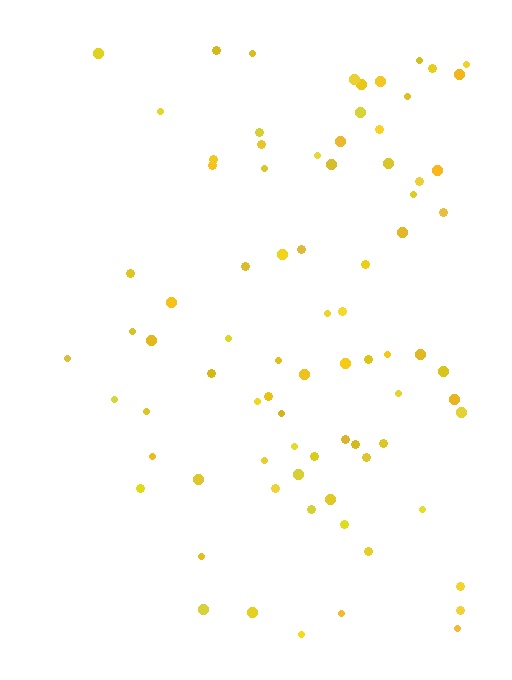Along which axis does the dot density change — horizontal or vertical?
Horizontal.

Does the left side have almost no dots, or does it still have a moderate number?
Still a moderate number, just noticeably fewer than the right.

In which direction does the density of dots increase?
From left to right, with the right side densest.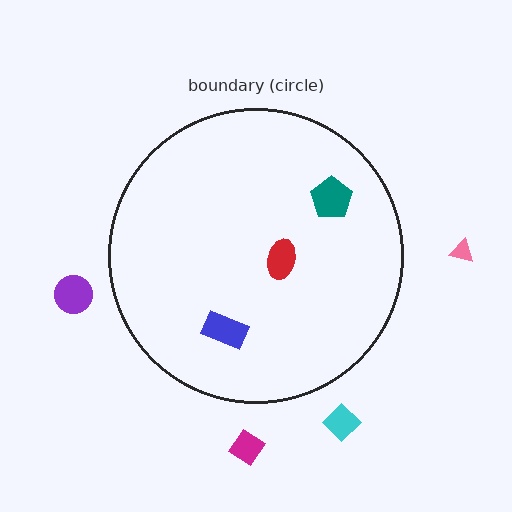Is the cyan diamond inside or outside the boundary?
Outside.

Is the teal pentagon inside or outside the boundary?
Inside.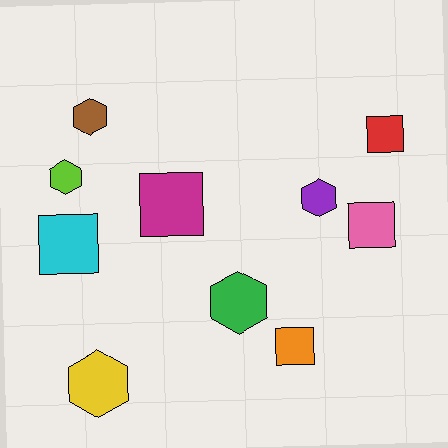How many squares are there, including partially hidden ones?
There are 5 squares.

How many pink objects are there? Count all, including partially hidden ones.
There is 1 pink object.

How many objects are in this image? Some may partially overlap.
There are 10 objects.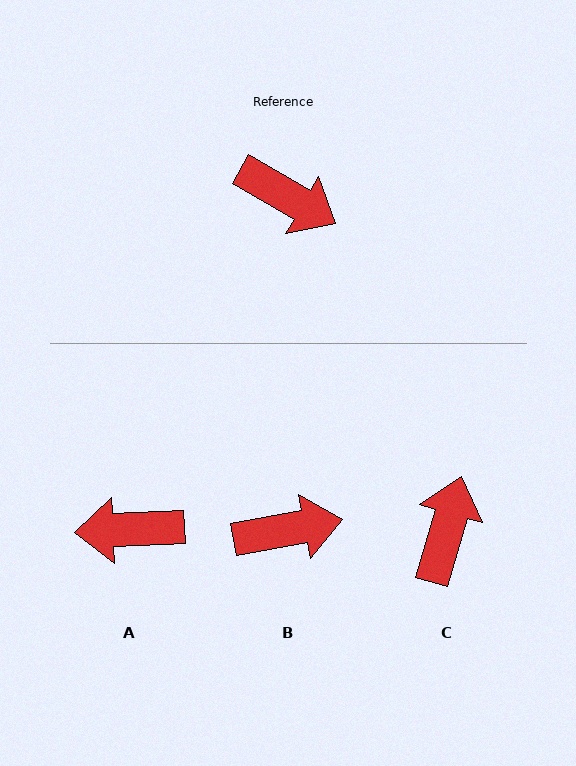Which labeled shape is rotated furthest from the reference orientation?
A, about 147 degrees away.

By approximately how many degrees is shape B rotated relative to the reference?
Approximately 40 degrees counter-clockwise.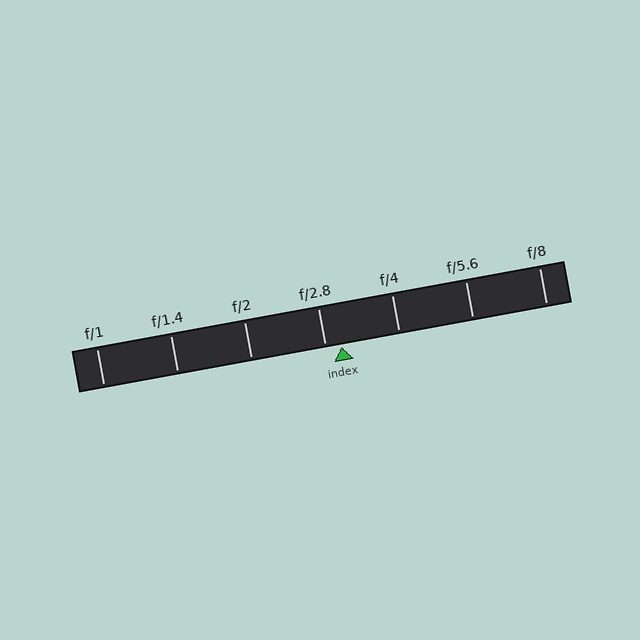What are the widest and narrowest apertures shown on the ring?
The widest aperture shown is f/1 and the narrowest is f/8.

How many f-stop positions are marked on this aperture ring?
There are 7 f-stop positions marked.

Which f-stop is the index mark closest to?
The index mark is closest to f/2.8.